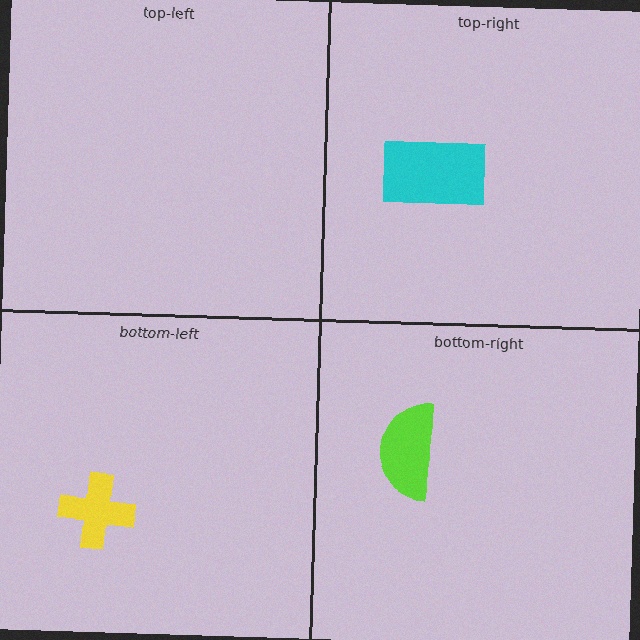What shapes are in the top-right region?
The cyan rectangle.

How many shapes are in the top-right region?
1.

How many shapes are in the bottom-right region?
1.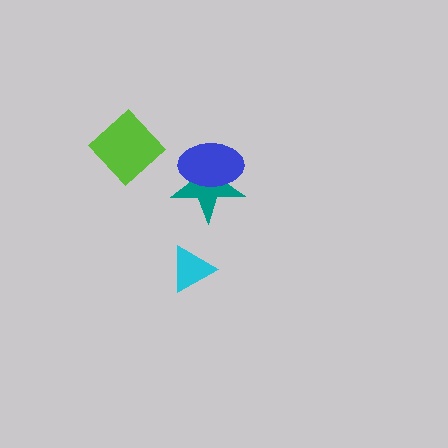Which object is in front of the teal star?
The blue ellipse is in front of the teal star.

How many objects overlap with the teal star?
1 object overlaps with the teal star.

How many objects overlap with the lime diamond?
0 objects overlap with the lime diamond.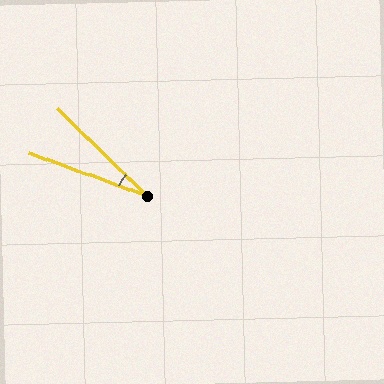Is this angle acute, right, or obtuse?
It is acute.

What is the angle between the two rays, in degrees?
Approximately 24 degrees.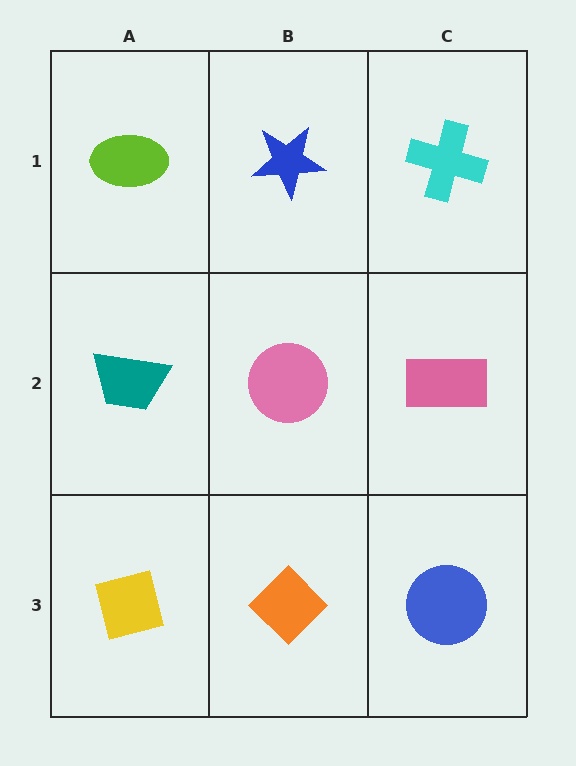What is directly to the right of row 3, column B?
A blue circle.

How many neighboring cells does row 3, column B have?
3.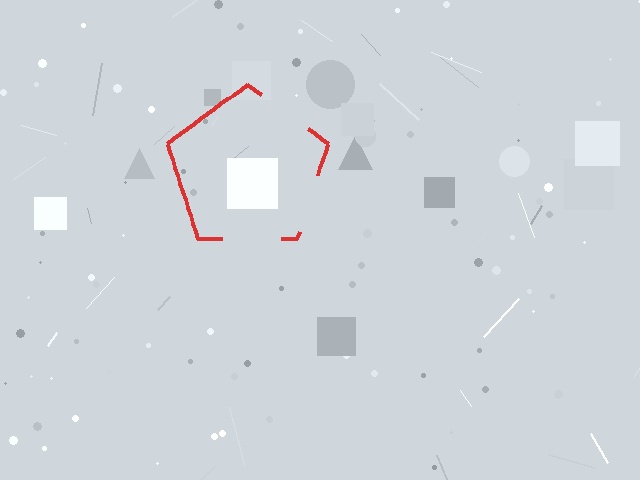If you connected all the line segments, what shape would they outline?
They would outline a pentagon.